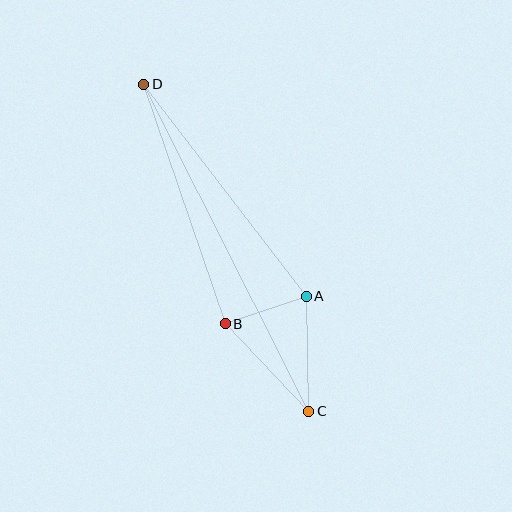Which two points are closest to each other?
Points A and B are closest to each other.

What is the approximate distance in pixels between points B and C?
The distance between B and C is approximately 121 pixels.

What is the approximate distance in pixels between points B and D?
The distance between B and D is approximately 253 pixels.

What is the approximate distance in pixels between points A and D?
The distance between A and D is approximately 267 pixels.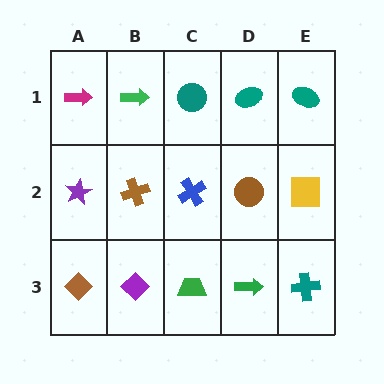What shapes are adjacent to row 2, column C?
A teal circle (row 1, column C), a green trapezoid (row 3, column C), a brown cross (row 2, column B), a brown circle (row 2, column D).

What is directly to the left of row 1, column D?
A teal circle.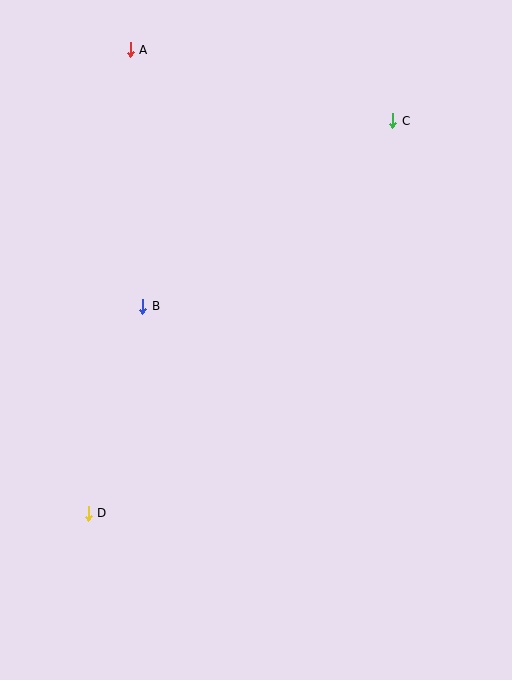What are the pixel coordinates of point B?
Point B is at (143, 306).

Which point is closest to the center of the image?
Point B at (143, 306) is closest to the center.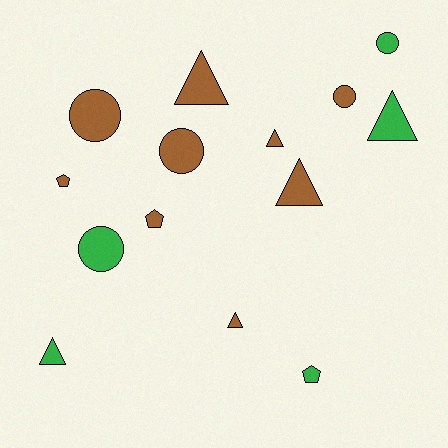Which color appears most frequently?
Brown, with 9 objects.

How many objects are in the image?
There are 14 objects.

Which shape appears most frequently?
Triangle, with 6 objects.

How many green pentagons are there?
There is 1 green pentagon.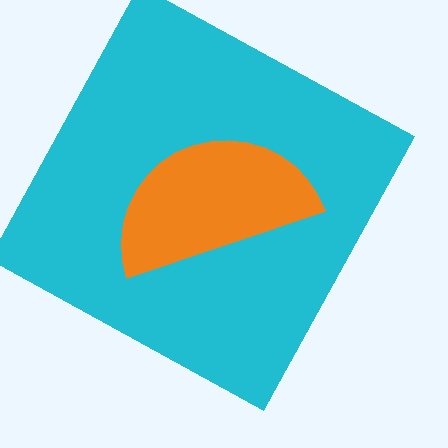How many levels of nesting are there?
2.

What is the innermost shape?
The orange semicircle.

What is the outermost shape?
The cyan square.